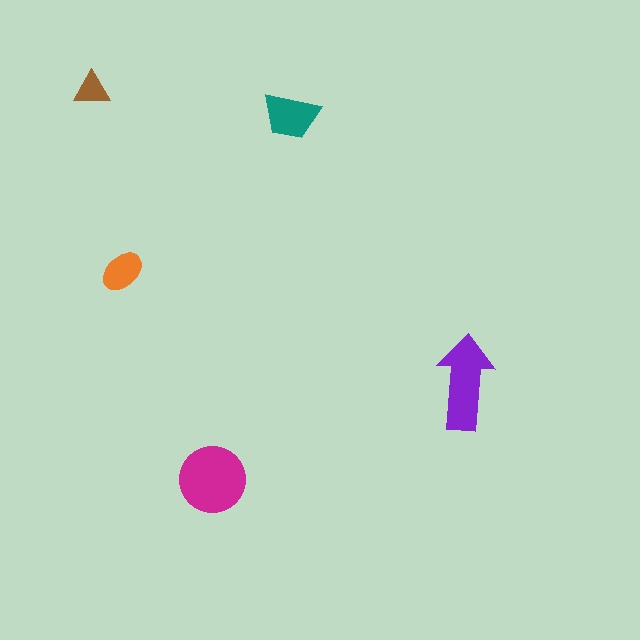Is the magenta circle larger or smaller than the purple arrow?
Larger.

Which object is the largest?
The magenta circle.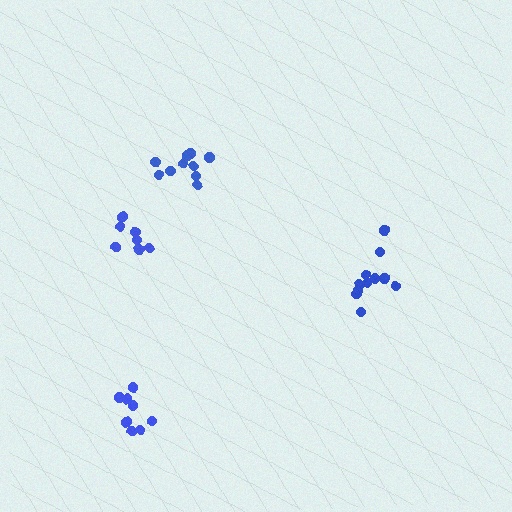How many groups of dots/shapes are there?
There are 4 groups.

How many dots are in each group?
Group 1: 11 dots, Group 2: 7 dots, Group 3: 8 dots, Group 4: 10 dots (36 total).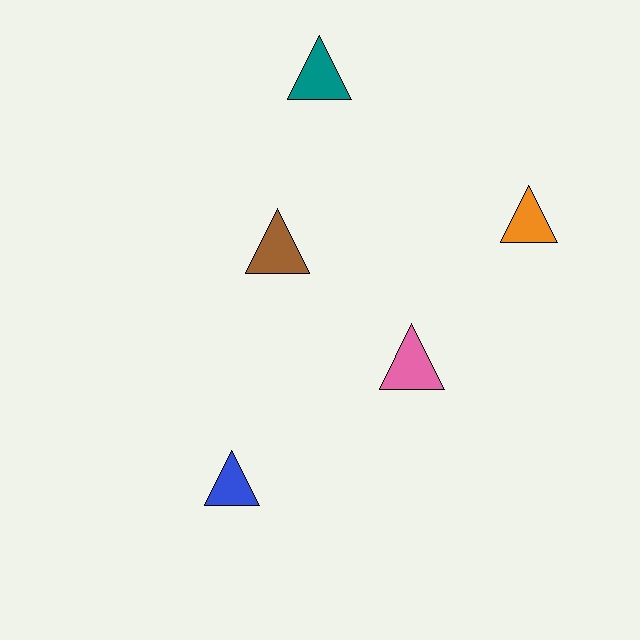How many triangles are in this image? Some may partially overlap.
There are 5 triangles.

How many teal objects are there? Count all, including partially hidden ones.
There is 1 teal object.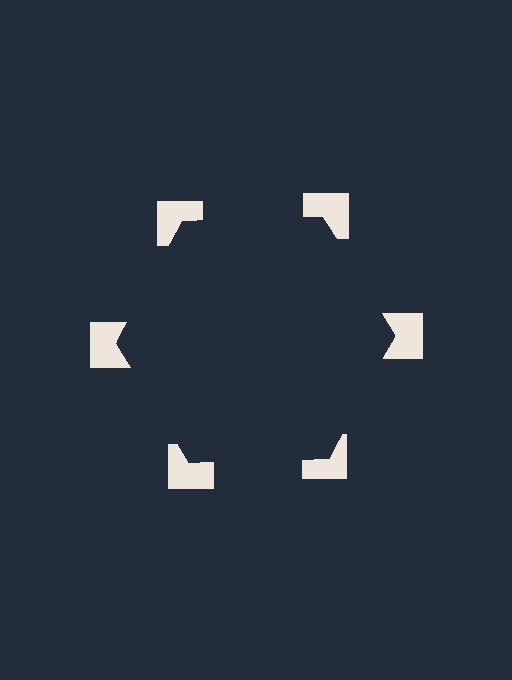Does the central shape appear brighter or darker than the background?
It typically appears slightly darker than the background, even though no actual brightness change is drawn.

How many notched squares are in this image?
There are 6 — one at each vertex of the illusory hexagon.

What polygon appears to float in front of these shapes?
An illusory hexagon — its edges are inferred from the aligned wedge cuts in the notched squares, not physically drawn.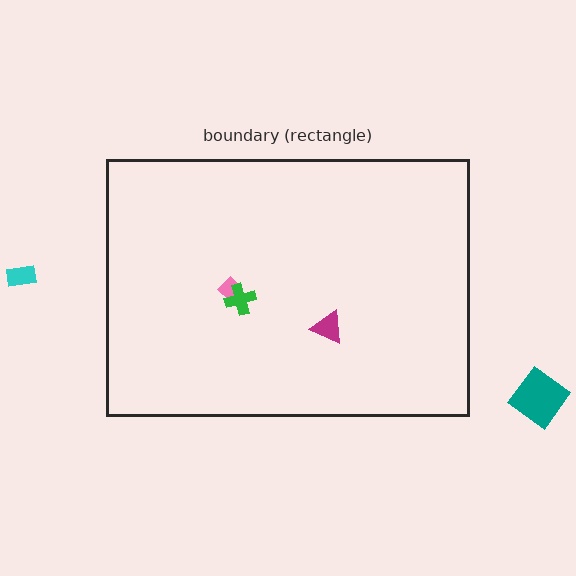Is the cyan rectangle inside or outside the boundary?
Outside.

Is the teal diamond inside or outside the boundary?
Outside.